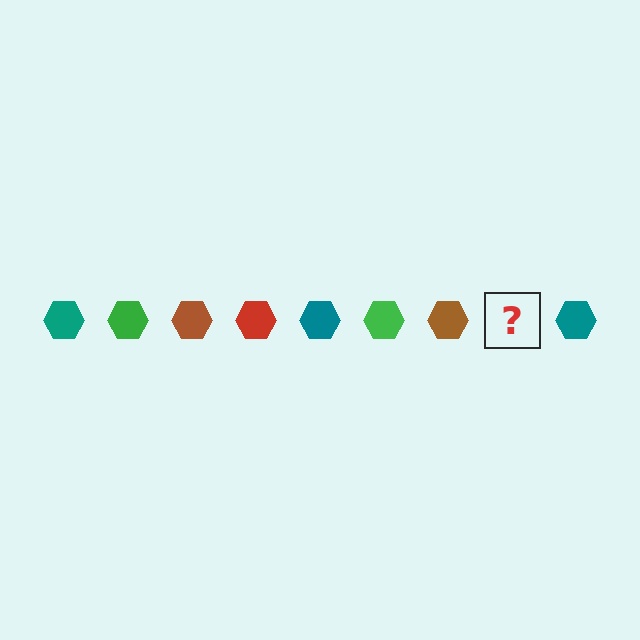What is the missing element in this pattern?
The missing element is a red hexagon.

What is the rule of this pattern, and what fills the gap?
The rule is that the pattern cycles through teal, green, brown, red hexagons. The gap should be filled with a red hexagon.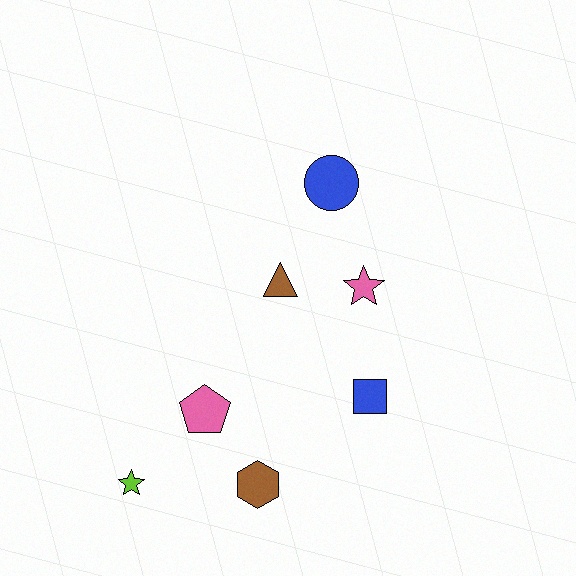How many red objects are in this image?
There are no red objects.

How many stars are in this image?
There are 2 stars.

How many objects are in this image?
There are 7 objects.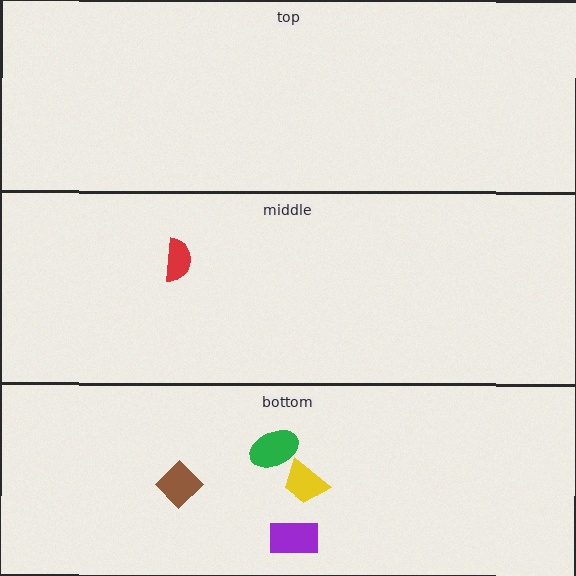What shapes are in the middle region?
The red semicircle.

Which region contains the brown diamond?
The bottom region.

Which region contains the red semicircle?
The middle region.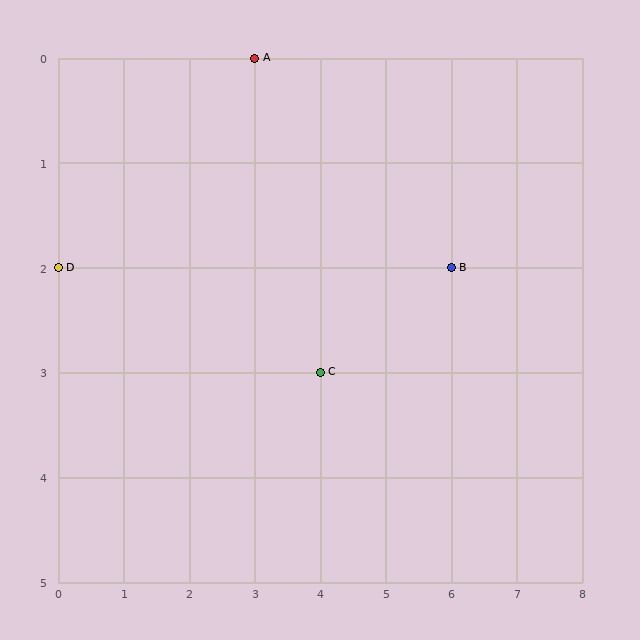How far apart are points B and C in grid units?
Points B and C are 2 columns and 1 row apart (about 2.2 grid units diagonally).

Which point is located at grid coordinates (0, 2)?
Point D is at (0, 2).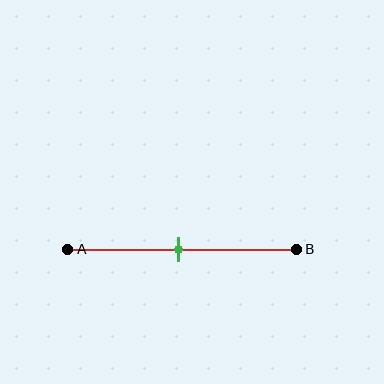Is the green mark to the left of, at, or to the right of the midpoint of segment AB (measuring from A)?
The green mark is approximately at the midpoint of segment AB.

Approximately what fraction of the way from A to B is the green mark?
The green mark is approximately 50% of the way from A to B.